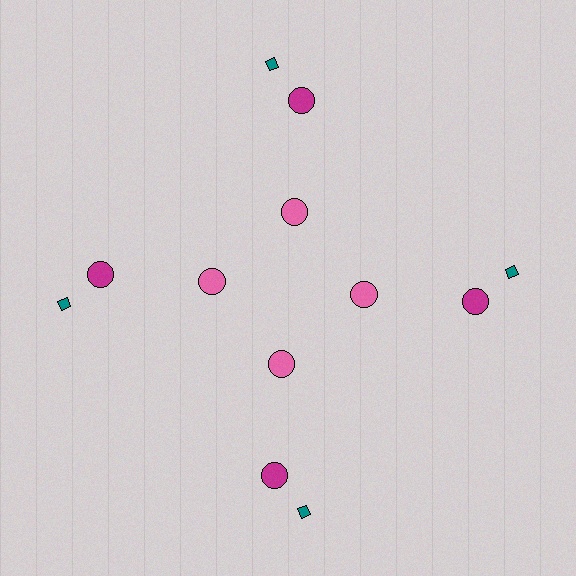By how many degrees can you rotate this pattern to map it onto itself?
The pattern maps onto itself every 90 degrees of rotation.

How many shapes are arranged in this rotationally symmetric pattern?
There are 12 shapes, arranged in 4 groups of 3.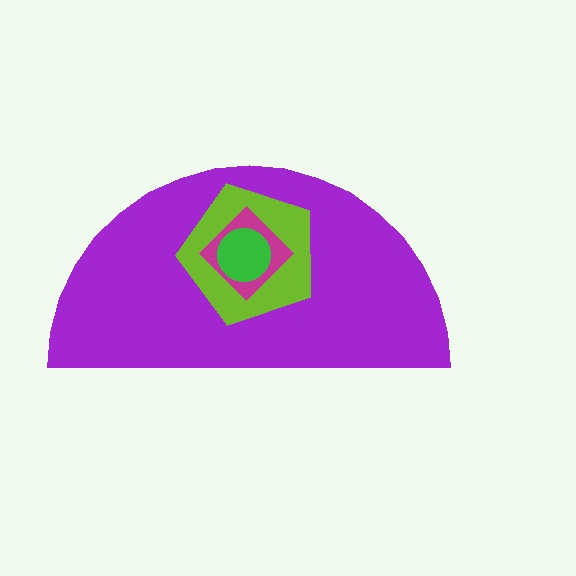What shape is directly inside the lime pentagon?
The magenta diamond.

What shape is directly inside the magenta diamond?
The green circle.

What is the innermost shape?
The green circle.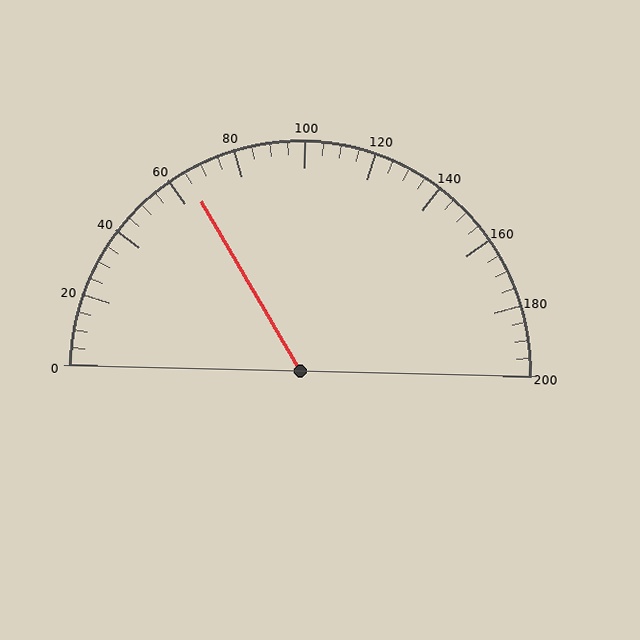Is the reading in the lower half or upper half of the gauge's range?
The reading is in the lower half of the range (0 to 200).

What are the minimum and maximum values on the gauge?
The gauge ranges from 0 to 200.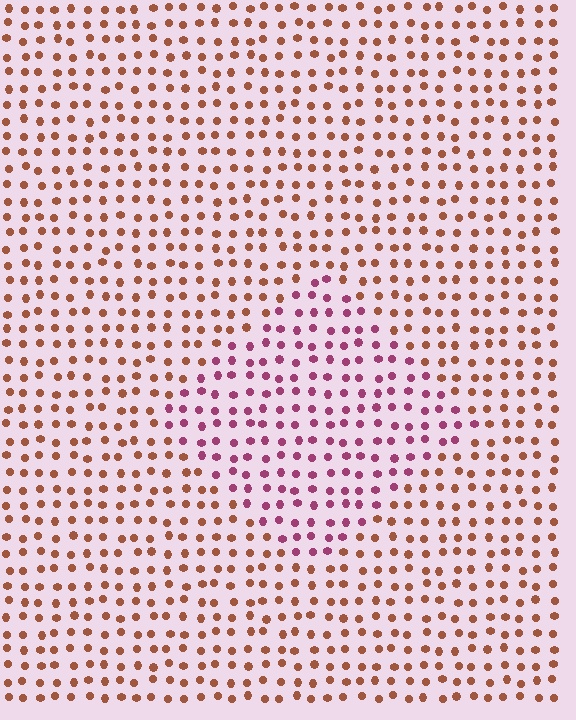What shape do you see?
I see a diamond.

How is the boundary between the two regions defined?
The boundary is defined purely by a slight shift in hue (about 49 degrees). Spacing, size, and orientation are identical on both sides.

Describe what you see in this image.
The image is filled with small brown elements in a uniform arrangement. A diamond-shaped region is visible where the elements are tinted to a slightly different hue, forming a subtle color boundary.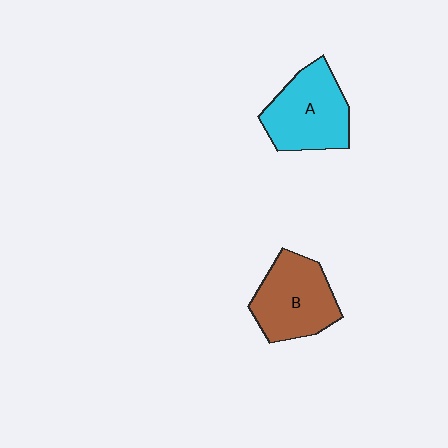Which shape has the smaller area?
Shape B (brown).